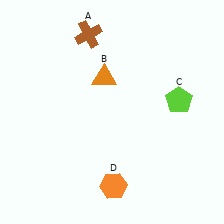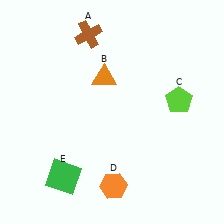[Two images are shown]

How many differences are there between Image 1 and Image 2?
There is 1 difference between the two images.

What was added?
A green square (E) was added in Image 2.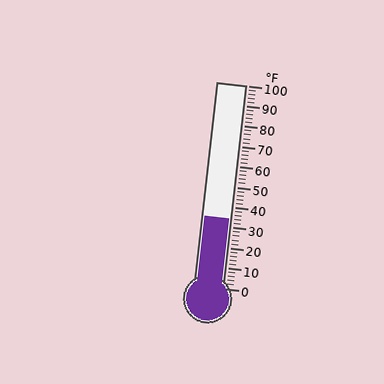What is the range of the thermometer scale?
The thermometer scale ranges from 0°F to 100°F.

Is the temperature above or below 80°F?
The temperature is below 80°F.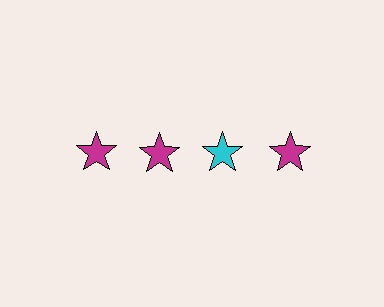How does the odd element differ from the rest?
It has a different color: cyan instead of magenta.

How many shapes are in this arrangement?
There are 4 shapes arranged in a grid pattern.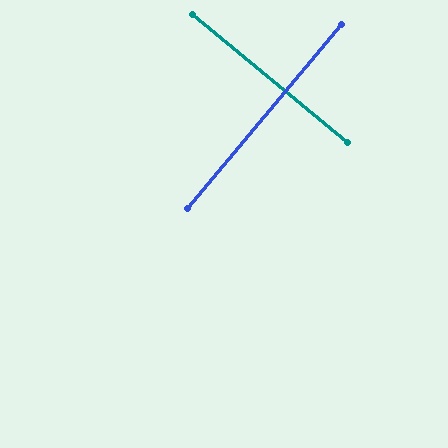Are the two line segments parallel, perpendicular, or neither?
Perpendicular — they meet at approximately 90°.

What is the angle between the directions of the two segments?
Approximately 90 degrees.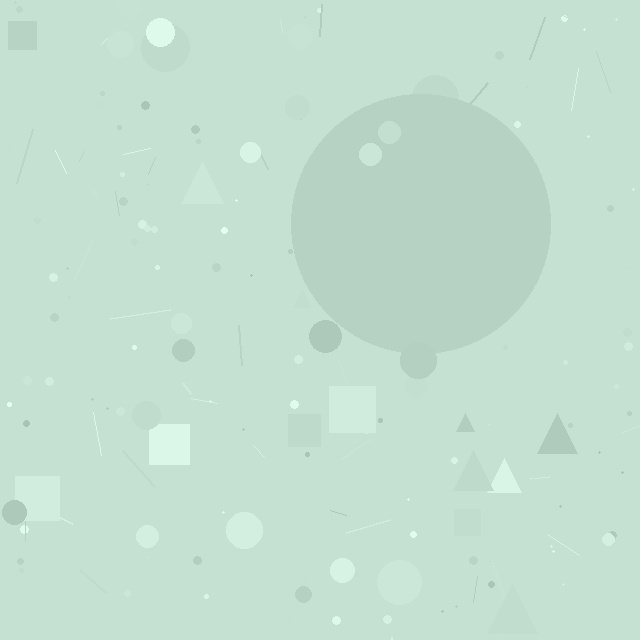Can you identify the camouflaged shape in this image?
The camouflaged shape is a circle.